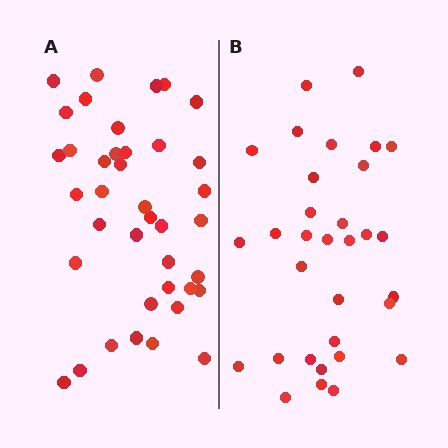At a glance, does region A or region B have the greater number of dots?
Region A (the left region) has more dots.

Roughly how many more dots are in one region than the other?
Region A has roughly 8 or so more dots than region B.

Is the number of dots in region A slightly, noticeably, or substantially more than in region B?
Region A has only slightly more — the two regions are fairly close. The ratio is roughly 1.2 to 1.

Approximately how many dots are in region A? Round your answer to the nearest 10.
About 40 dots. (The exact count is 39, which rounds to 40.)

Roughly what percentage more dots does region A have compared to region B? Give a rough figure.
About 20% more.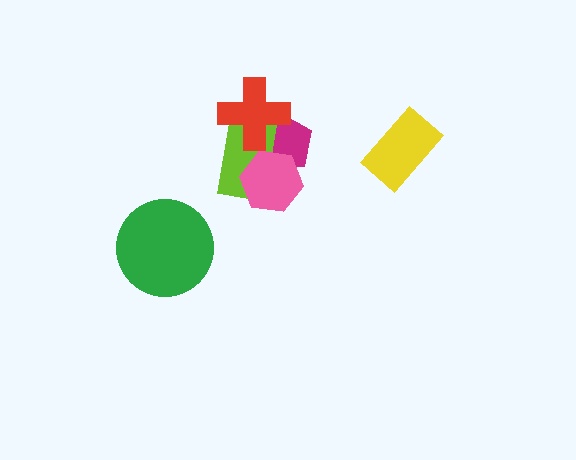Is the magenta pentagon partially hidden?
Yes, it is partially covered by another shape.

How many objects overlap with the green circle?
0 objects overlap with the green circle.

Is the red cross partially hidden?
No, no other shape covers it.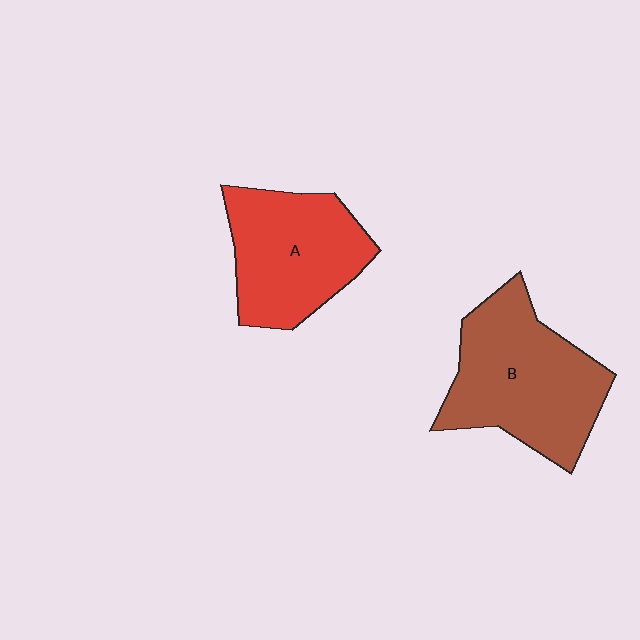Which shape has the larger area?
Shape B (brown).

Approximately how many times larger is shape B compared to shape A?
Approximately 1.2 times.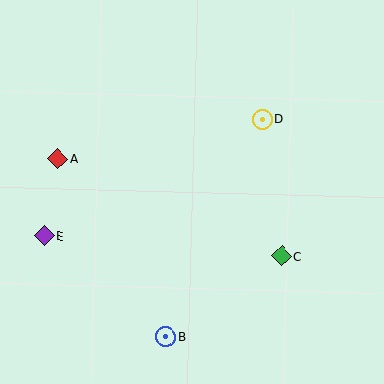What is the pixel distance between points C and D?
The distance between C and D is 139 pixels.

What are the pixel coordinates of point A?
Point A is at (57, 158).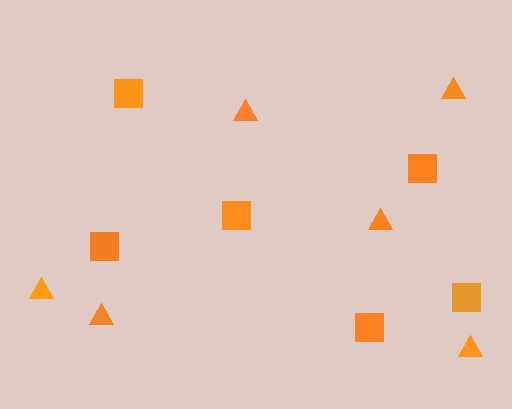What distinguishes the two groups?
There are 2 groups: one group of triangles (6) and one group of squares (6).